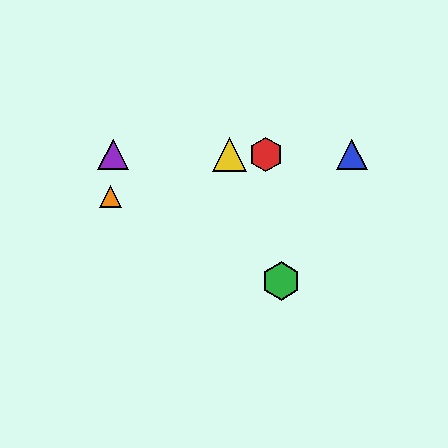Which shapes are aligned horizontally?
The red hexagon, the blue triangle, the yellow triangle, the purple triangle are aligned horizontally.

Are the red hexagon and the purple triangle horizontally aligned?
Yes, both are at y≈155.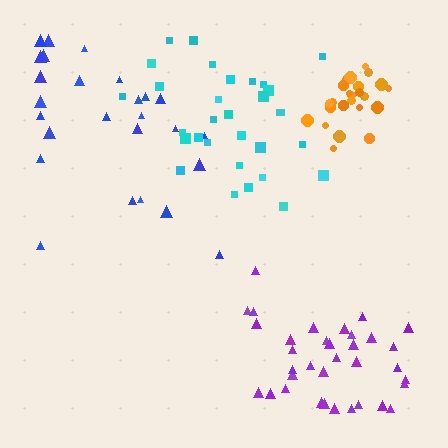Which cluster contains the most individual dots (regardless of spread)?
Purple (35).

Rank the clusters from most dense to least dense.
orange, purple, cyan, blue.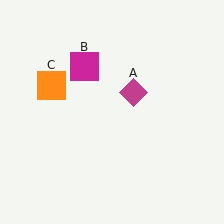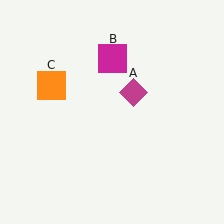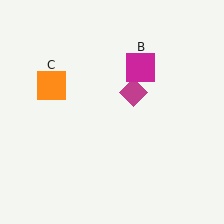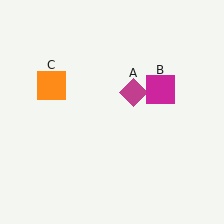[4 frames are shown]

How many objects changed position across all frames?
1 object changed position: magenta square (object B).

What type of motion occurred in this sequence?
The magenta square (object B) rotated clockwise around the center of the scene.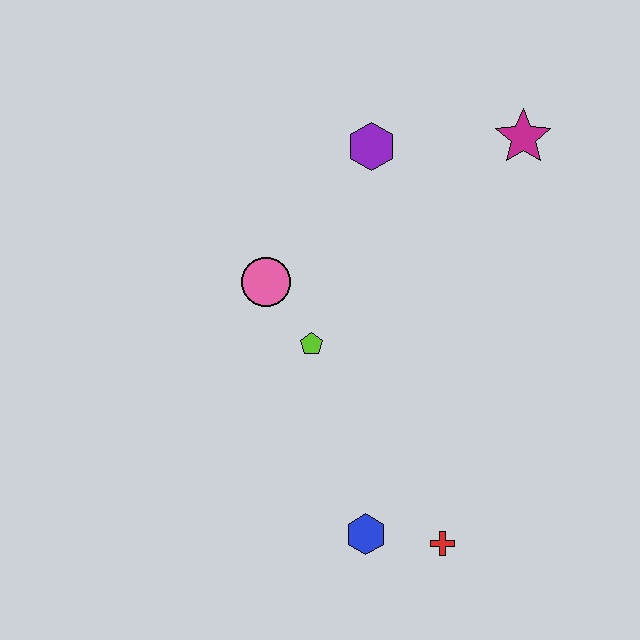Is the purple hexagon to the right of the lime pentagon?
Yes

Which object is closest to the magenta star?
The purple hexagon is closest to the magenta star.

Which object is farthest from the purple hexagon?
The red cross is farthest from the purple hexagon.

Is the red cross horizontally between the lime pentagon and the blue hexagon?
No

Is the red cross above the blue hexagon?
No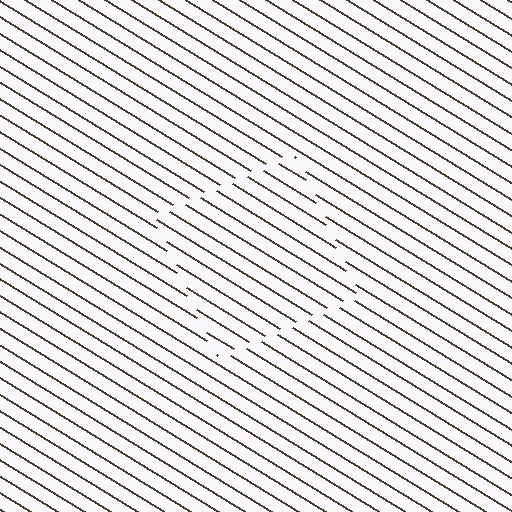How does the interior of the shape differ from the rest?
The interior of the shape contains the same grating, shifted by half a period — the contour is defined by the phase discontinuity where line-ends from the inner and outer gratings abut.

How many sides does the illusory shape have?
4 sides — the line-ends trace a square.